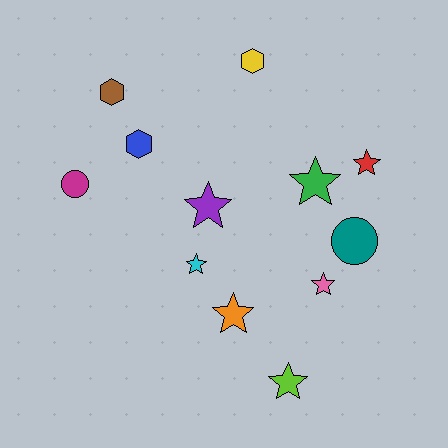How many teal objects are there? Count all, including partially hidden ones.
There is 1 teal object.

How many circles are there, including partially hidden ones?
There are 2 circles.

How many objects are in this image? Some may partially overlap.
There are 12 objects.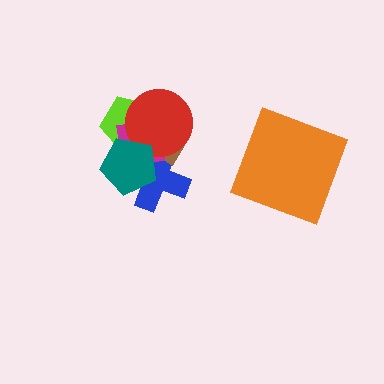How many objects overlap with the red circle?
5 objects overlap with the red circle.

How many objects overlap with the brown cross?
5 objects overlap with the brown cross.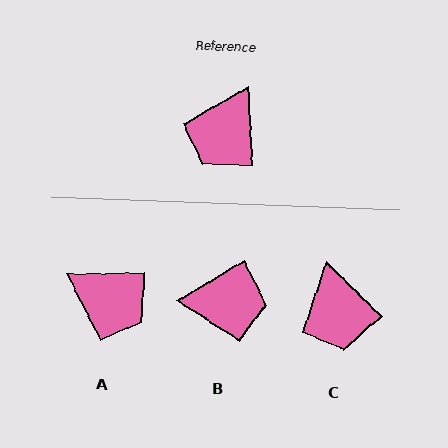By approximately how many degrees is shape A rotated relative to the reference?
Approximately 88 degrees counter-clockwise.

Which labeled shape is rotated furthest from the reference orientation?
B, about 117 degrees away.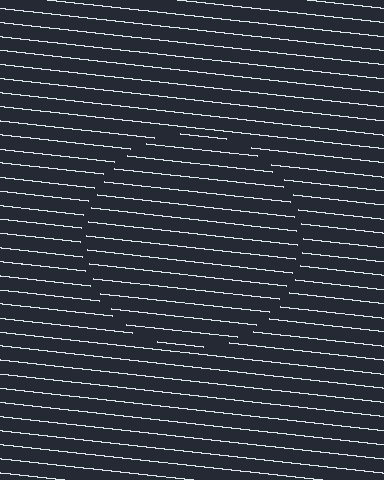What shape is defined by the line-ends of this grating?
An illusory circle. The interior of the shape contains the same grating, shifted by half a period — the contour is defined by the phase discontinuity where line-ends from the inner and outer gratings abut.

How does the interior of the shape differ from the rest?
The interior of the shape contains the same grating, shifted by half a period — the contour is defined by the phase discontinuity where line-ends from the inner and outer gratings abut.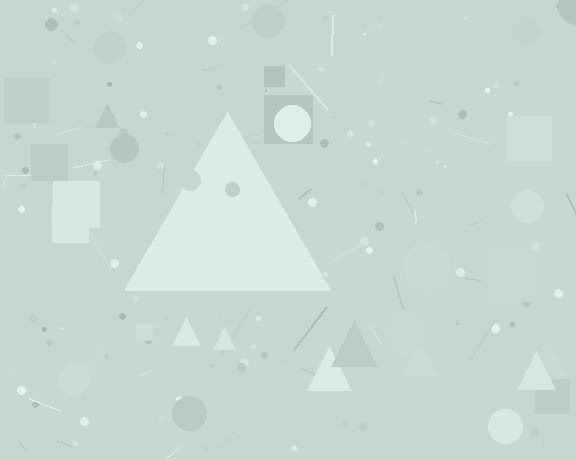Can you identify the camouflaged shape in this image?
The camouflaged shape is a triangle.